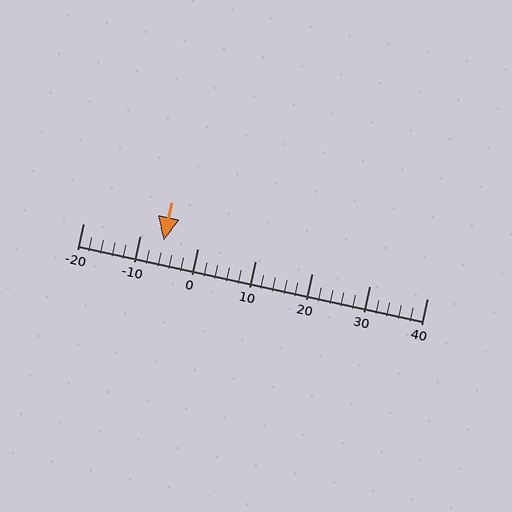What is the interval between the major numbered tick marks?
The major tick marks are spaced 10 units apart.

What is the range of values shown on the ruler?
The ruler shows values from -20 to 40.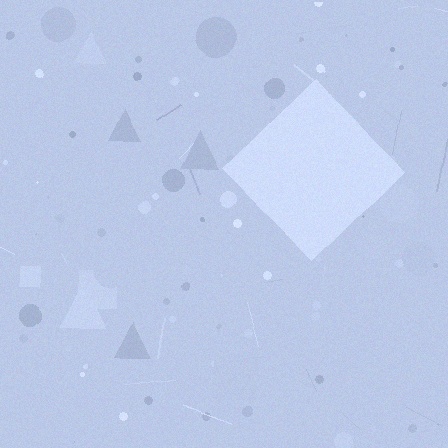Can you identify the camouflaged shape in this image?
The camouflaged shape is a diamond.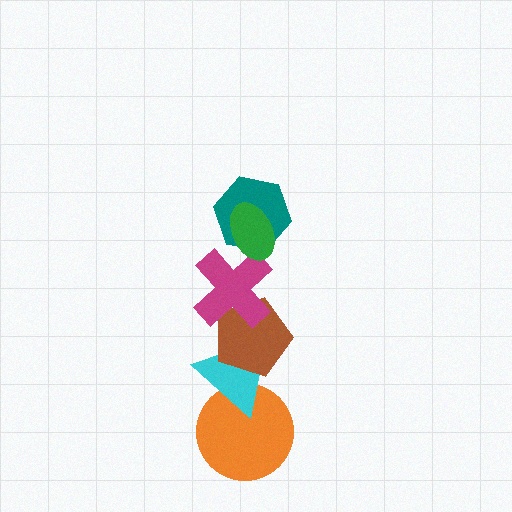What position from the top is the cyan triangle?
The cyan triangle is 5th from the top.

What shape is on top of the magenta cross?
The teal hexagon is on top of the magenta cross.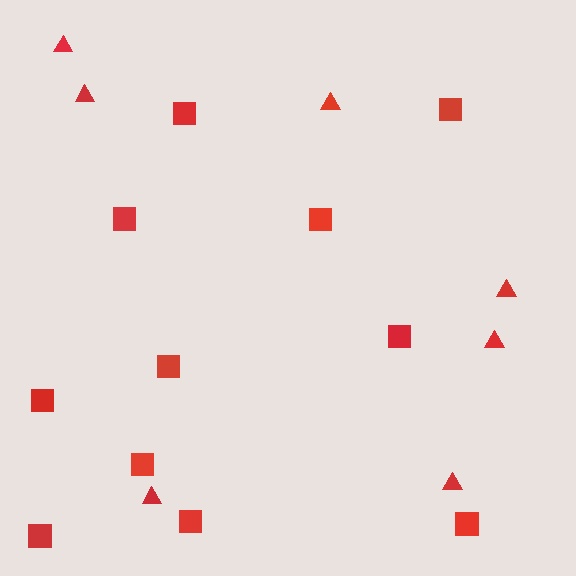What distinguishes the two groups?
There are 2 groups: one group of squares (11) and one group of triangles (7).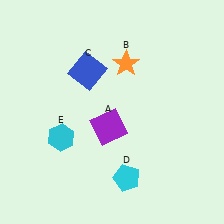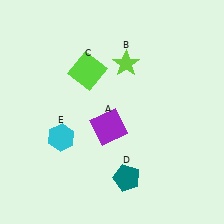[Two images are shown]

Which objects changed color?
B changed from orange to lime. C changed from blue to lime. D changed from cyan to teal.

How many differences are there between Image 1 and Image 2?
There are 3 differences between the two images.